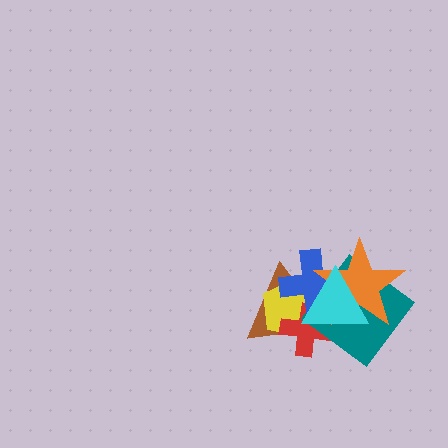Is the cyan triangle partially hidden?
No, no other shape covers it.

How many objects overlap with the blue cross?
6 objects overlap with the blue cross.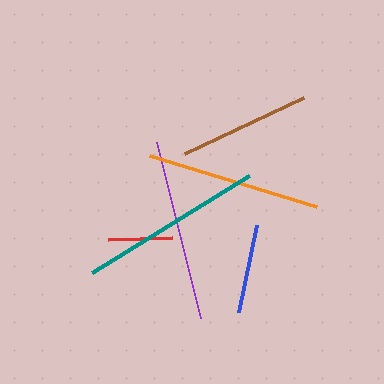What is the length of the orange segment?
The orange segment is approximately 175 pixels long.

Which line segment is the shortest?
The red line is the shortest at approximately 65 pixels.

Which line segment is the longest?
The teal line is the longest at approximately 185 pixels.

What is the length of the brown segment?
The brown segment is approximately 131 pixels long.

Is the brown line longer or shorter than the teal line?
The teal line is longer than the brown line.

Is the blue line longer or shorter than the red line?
The blue line is longer than the red line.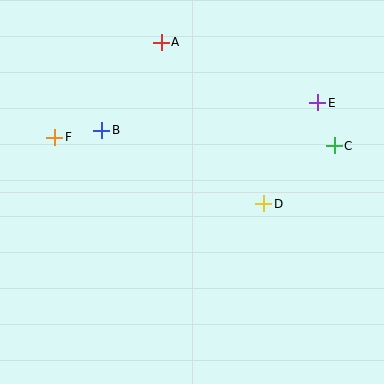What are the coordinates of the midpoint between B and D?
The midpoint between B and D is at (183, 167).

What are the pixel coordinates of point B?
Point B is at (102, 130).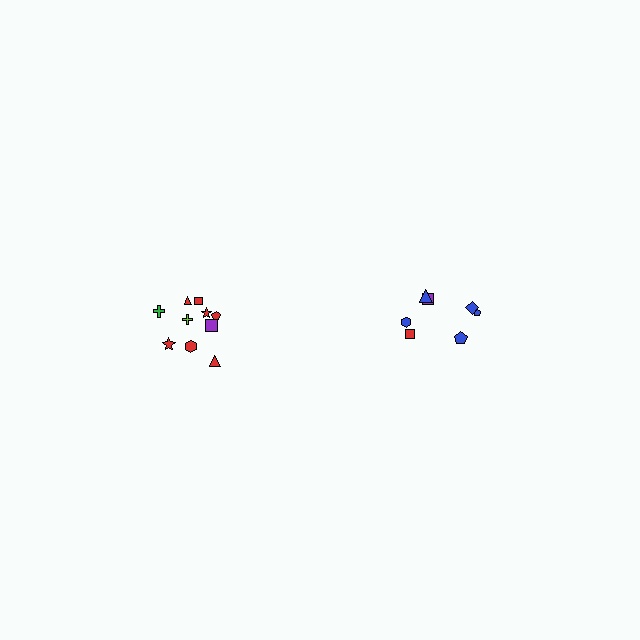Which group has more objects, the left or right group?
The left group.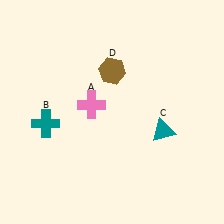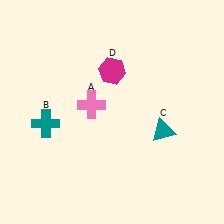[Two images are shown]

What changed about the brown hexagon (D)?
In Image 1, D is brown. In Image 2, it changed to magenta.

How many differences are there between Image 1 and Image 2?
There is 1 difference between the two images.